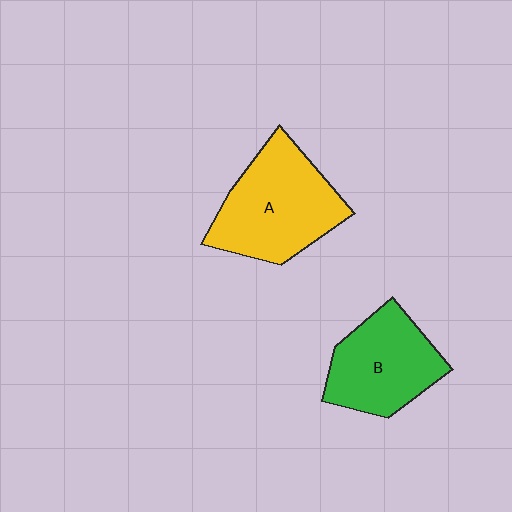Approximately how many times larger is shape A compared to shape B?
Approximately 1.2 times.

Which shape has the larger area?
Shape A (yellow).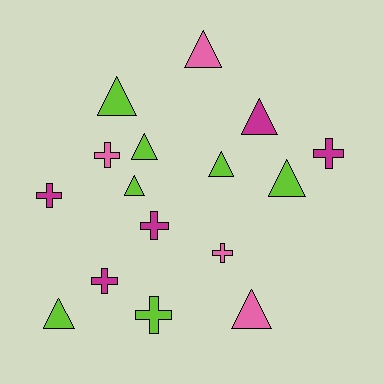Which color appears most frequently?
Lime, with 7 objects.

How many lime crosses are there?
There is 1 lime cross.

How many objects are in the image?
There are 16 objects.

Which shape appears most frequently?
Triangle, with 9 objects.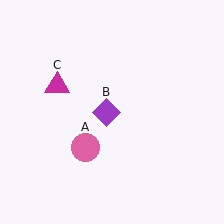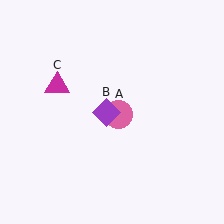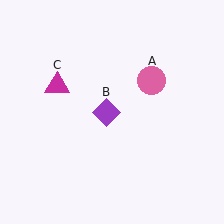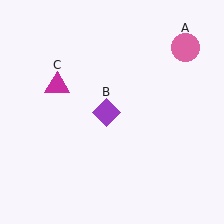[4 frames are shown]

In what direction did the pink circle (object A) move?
The pink circle (object A) moved up and to the right.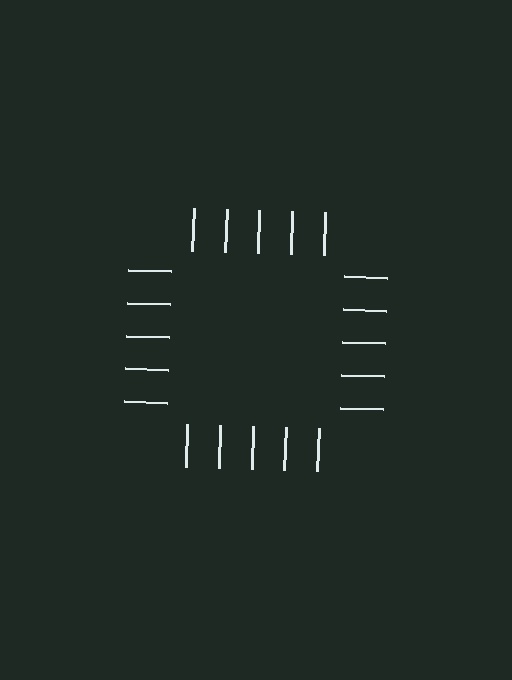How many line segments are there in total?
20 — 5 along each of the 4 edges.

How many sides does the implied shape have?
4 sides — the line-ends trace a square.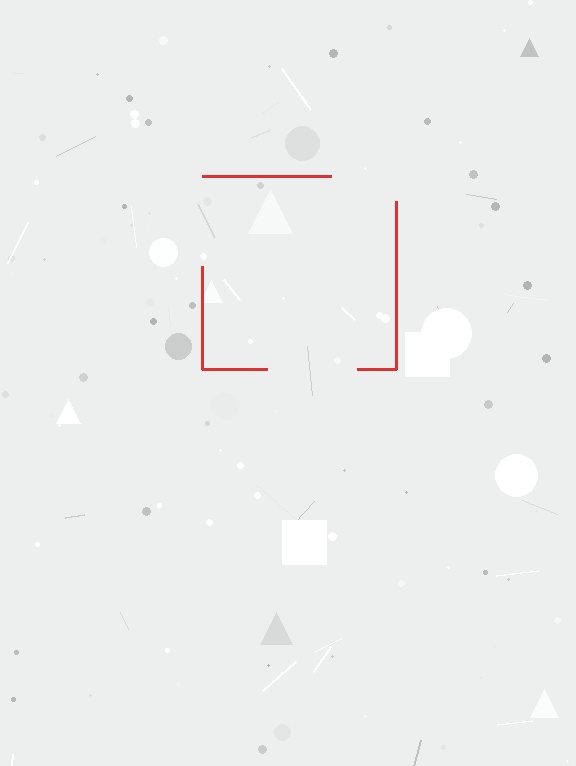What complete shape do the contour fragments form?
The contour fragments form a square.